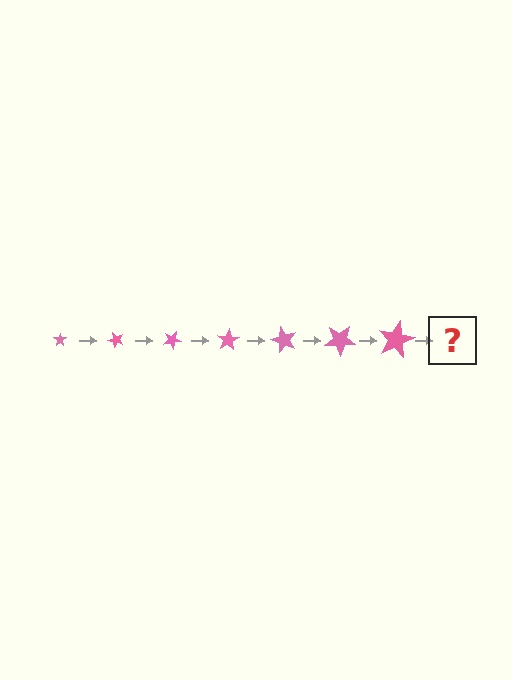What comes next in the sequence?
The next element should be a star, larger than the previous one and rotated 350 degrees from the start.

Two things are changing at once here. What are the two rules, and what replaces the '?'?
The two rules are that the star grows larger each step and it rotates 50 degrees each step. The '?' should be a star, larger than the previous one and rotated 350 degrees from the start.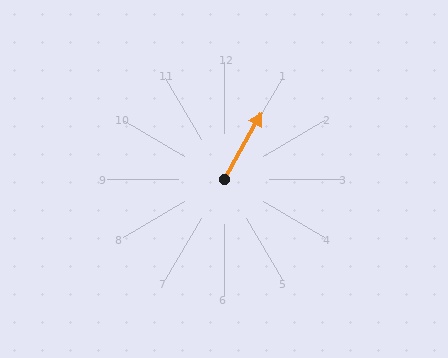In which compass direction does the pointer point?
Northeast.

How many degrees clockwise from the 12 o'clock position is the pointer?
Approximately 30 degrees.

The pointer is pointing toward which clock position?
Roughly 1 o'clock.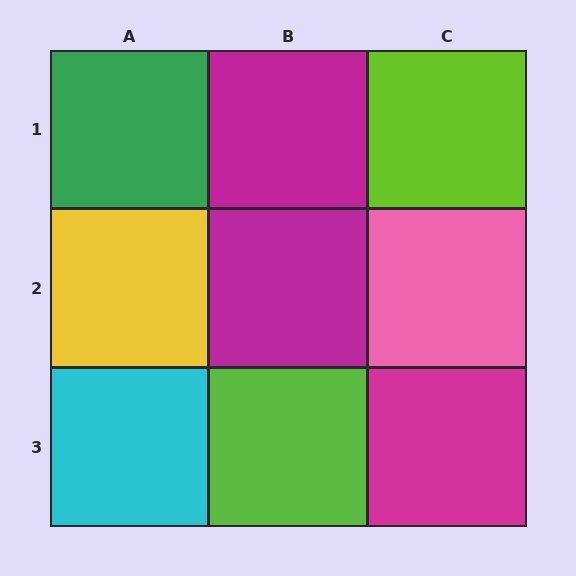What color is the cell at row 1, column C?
Lime.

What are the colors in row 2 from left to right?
Yellow, magenta, pink.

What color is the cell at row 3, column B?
Lime.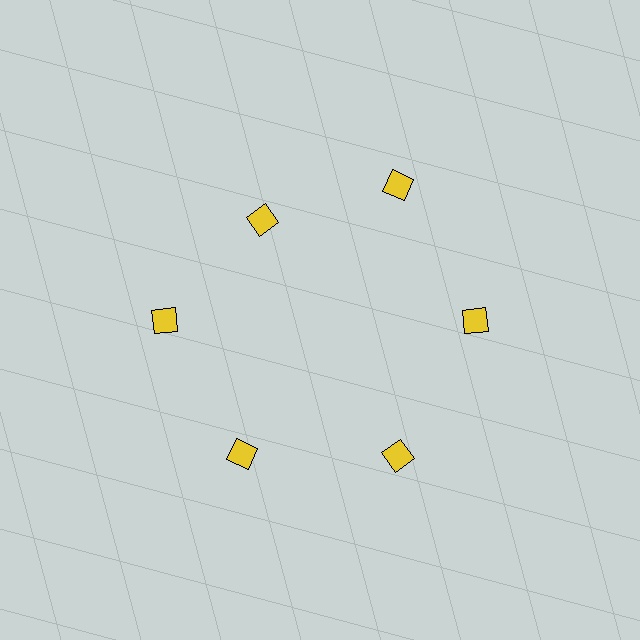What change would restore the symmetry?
The symmetry would be restored by moving it outward, back onto the ring so that all 6 diamonds sit at equal angles and equal distance from the center.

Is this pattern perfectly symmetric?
No. The 6 yellow diamonds are arranged in a ring, but one element near the 11 o'clock position is pulled inward toward the center, breaking the 6-fold rotational symmetry.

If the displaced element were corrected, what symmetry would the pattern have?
It would have 6-fold rotational symmetry — the pattern would map onto itself every 60 degrees.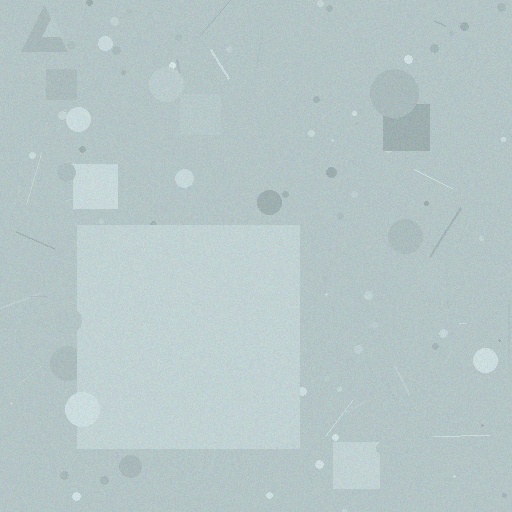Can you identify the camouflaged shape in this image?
The camouflaged shape is a square.